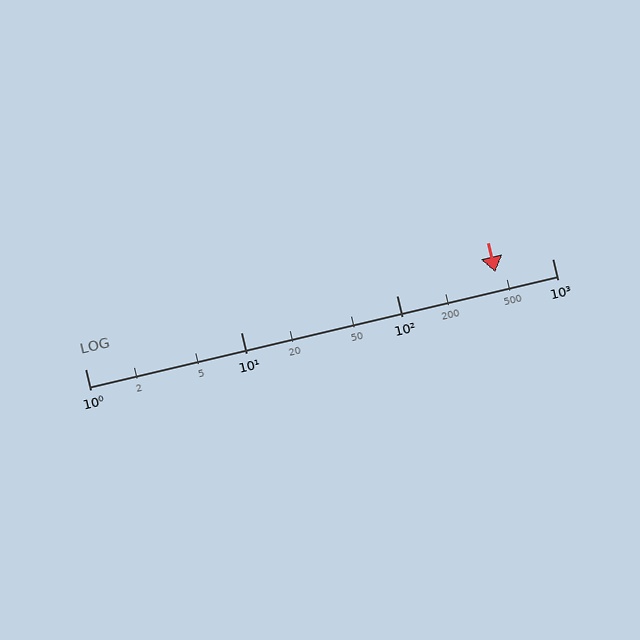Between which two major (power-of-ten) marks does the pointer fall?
The pointer is between 100 and 1000.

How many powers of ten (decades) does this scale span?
The scale spans 3 decades, from 1 to 1000.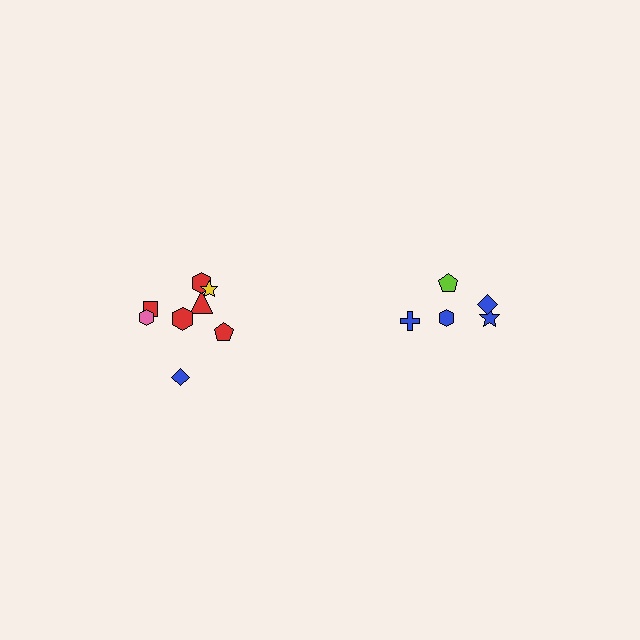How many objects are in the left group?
There are 8 objects.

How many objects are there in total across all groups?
There are 13 objects.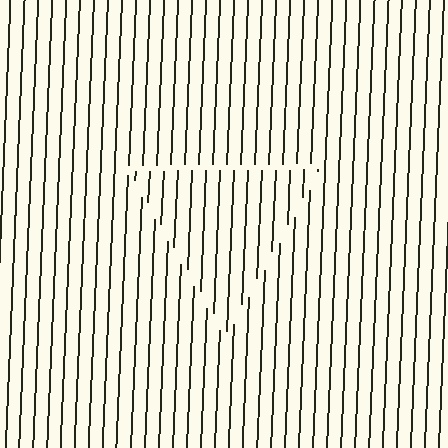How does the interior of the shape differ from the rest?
The interior of the shape contains the same grating, shifted by half a period — the contour is defined by the phase discontinuity where line-ends from the inner and outer gratings abut.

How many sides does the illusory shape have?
3 sides — the line-ends trace a triangle.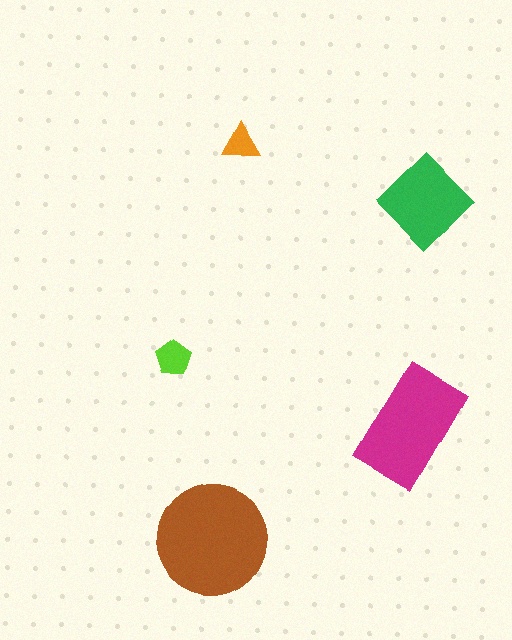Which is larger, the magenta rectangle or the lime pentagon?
The magenta rectangle.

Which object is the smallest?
The orange triangle.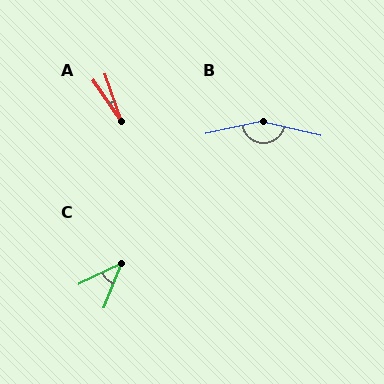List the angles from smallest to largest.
A (16°), C (42°), B (154°).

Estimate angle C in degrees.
Approximately 42 degrees.